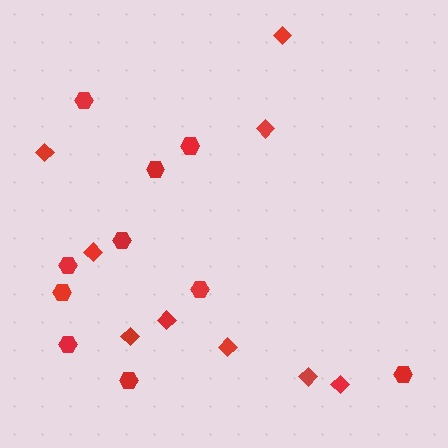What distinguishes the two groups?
There are 2 groups: one group of hexagons (10) and one group of diamonds (9).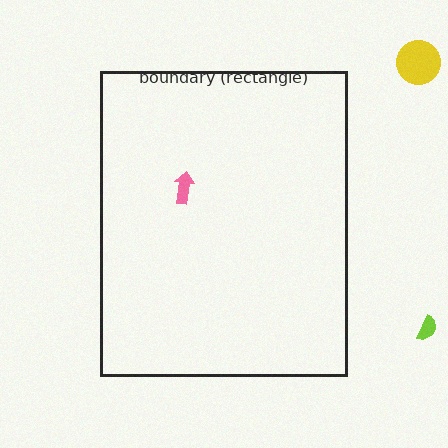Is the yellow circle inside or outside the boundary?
Outside.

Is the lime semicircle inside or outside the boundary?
Outside.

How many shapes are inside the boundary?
1 inside, 2 outside.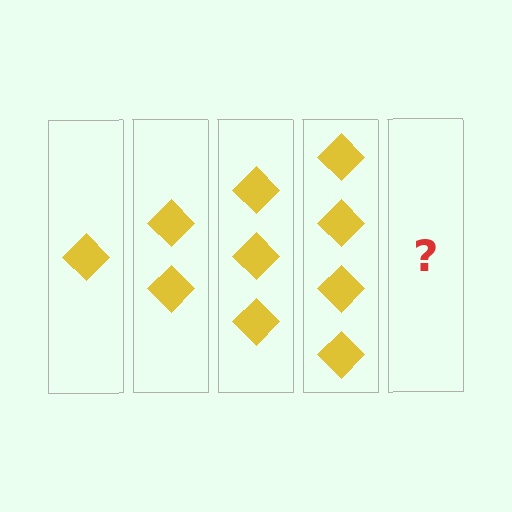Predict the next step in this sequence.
The next step is 5 diamonds.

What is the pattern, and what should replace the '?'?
The pattern is that each step adds one more diamond. The '?' should be 5 diamonds.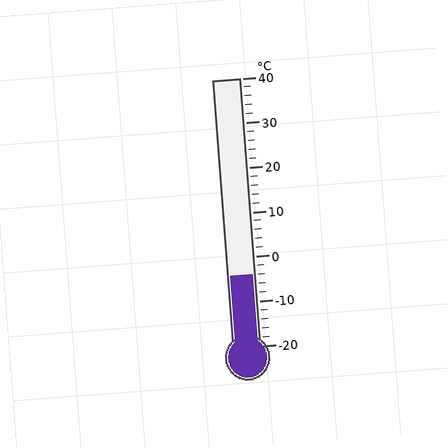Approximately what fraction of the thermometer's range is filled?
The thermometer is filled to approximately 25% of its range.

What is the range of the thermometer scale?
The thermometer scale ranges from -20°C to 40°C.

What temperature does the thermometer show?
The thermometer shows approximately -4°C.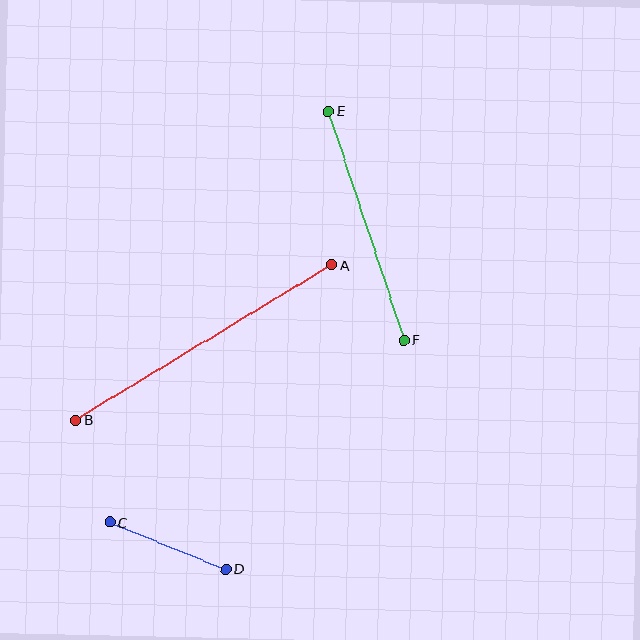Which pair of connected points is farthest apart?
Points A and B are farthest apart.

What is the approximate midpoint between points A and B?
The midpoint is at approximately (204, 343) pixels.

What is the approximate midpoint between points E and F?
The midpoint is at approximately (366, 226) pixels.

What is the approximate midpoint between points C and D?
The midpoint is at approximately (168, 546) pixels.